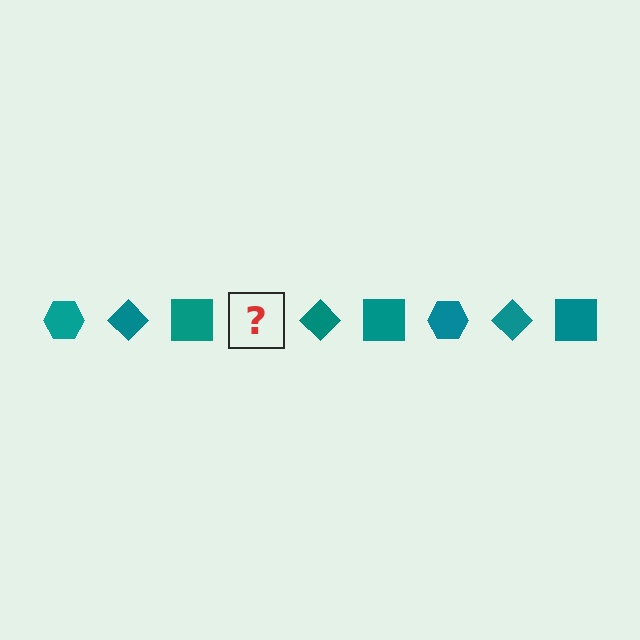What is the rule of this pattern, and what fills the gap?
The rule is that the pattern cycles through hexagon, diamond, square shapes in teal. The gap should be filled with a teal hexagon.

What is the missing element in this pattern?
The missing element is a teal hexagon.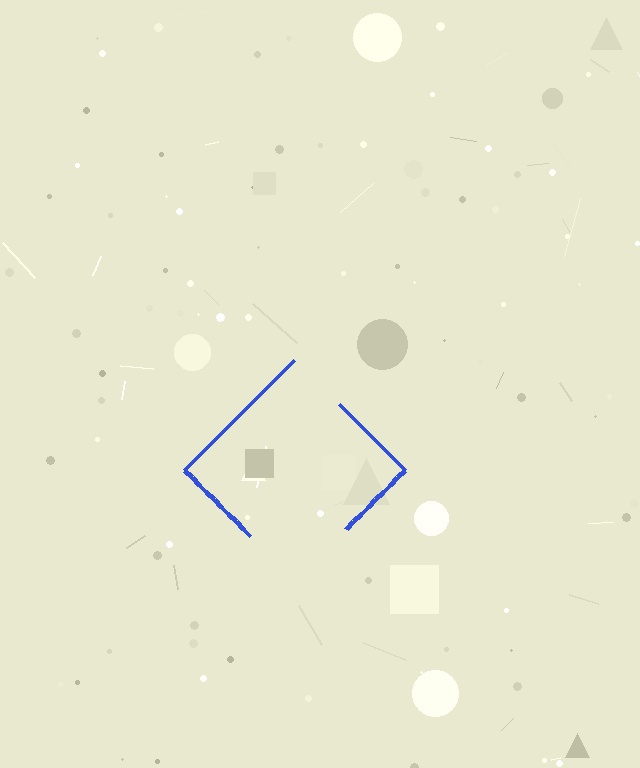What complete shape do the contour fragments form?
The contour fragments form a diamond.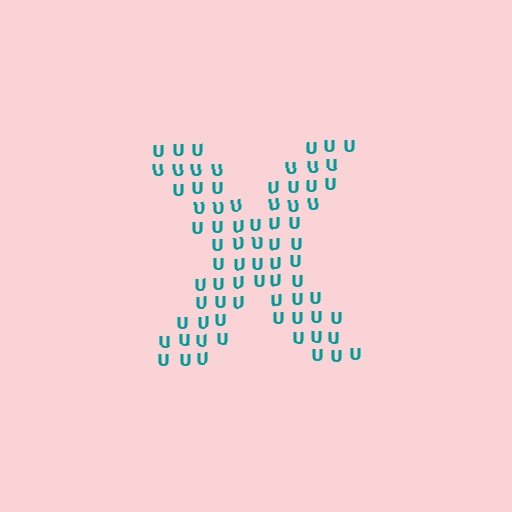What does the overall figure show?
The overall figure shows the letter X.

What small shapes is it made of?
It is made of small letter U's.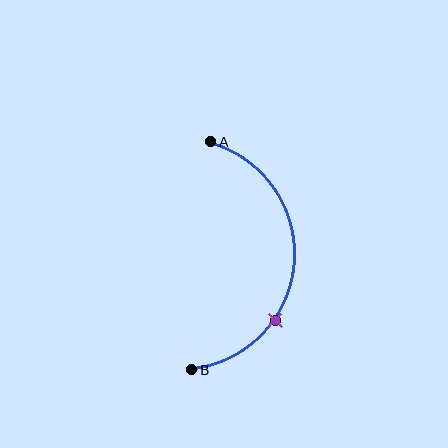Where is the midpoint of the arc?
The arc midpoint is the point on the curve farthest from the straight line joining A and B. It sits to the right of that line.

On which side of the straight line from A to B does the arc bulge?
The arc bulges to the right of the straight line connecting A and B.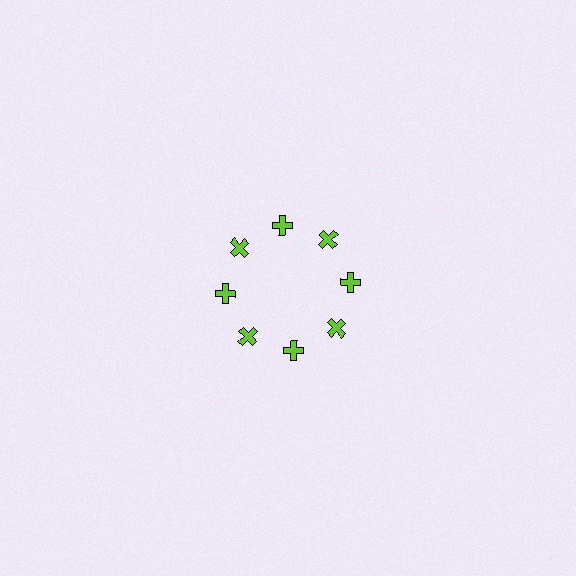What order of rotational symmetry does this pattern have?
This pattern has 8-fold rotational symmetry.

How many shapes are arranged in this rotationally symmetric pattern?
There are 8 shapes, arranged in 8 groups of 1.